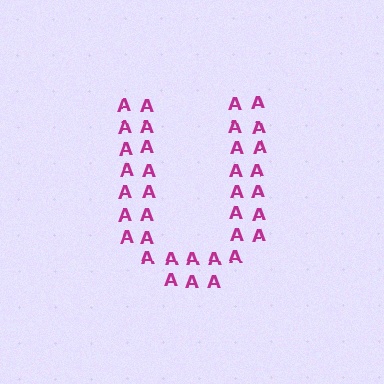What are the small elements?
The small elements are letter A's.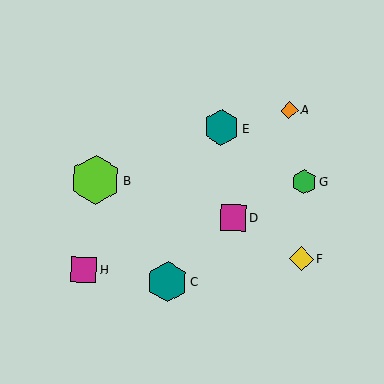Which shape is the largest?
The lime hexagon (labeled B) is the largest.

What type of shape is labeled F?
Shape F is a yellow diamond.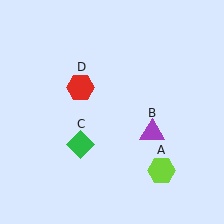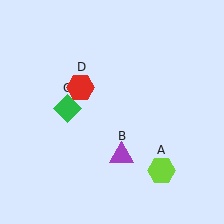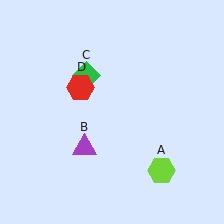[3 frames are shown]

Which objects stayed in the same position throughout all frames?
Lime hexagon (object A) and red hexagon (object D) remained stationary.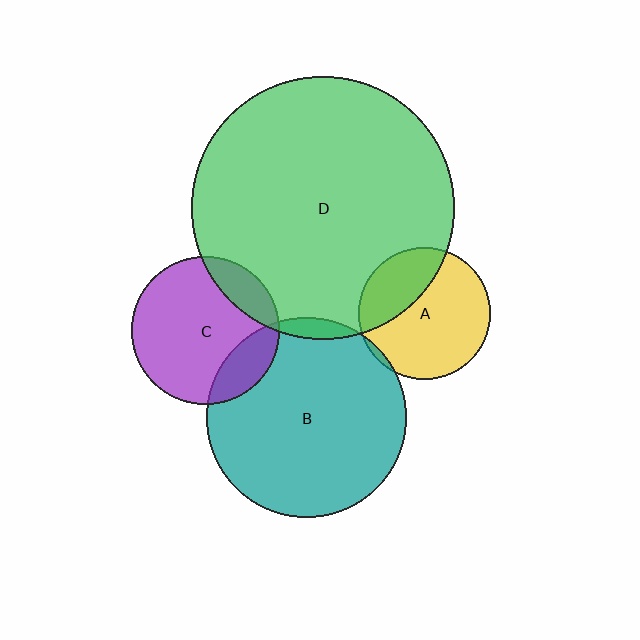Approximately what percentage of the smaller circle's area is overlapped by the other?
Approximately 30%.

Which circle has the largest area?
Circle D (green).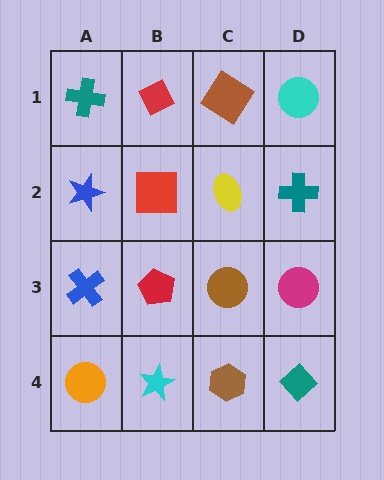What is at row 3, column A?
A blue cross.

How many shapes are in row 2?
4 shapes.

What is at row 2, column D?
A teal cross.